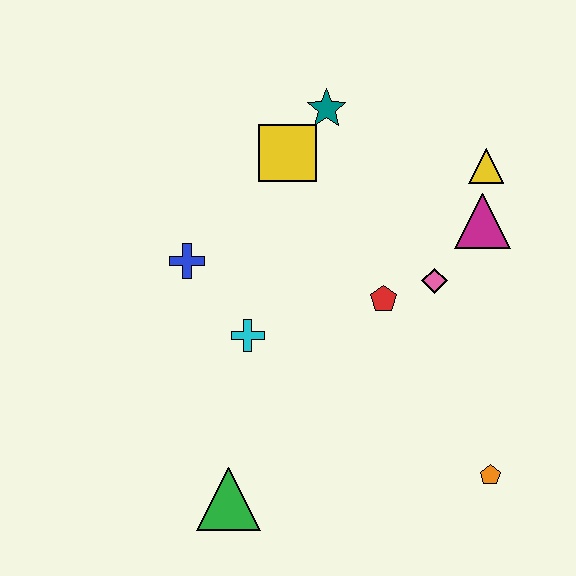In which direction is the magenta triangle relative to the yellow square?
The magenta triangle is to the right of the yellow square.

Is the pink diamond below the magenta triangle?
Yes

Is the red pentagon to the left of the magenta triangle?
Yes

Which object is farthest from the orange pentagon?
The teal star is farthest from the orange pentagon.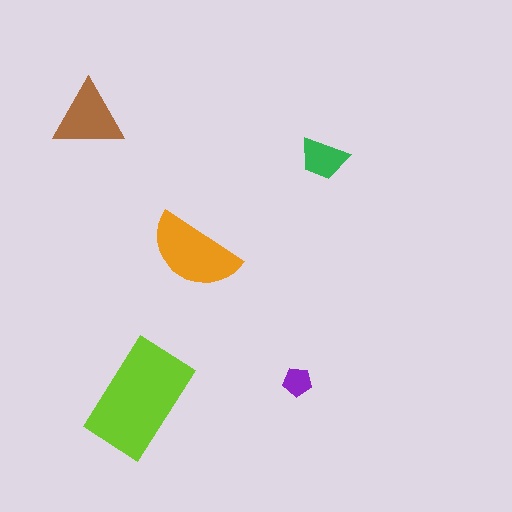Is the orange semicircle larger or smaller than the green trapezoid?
Larger.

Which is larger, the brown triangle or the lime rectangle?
The lime rectangle.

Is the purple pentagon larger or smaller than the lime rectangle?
Smaller.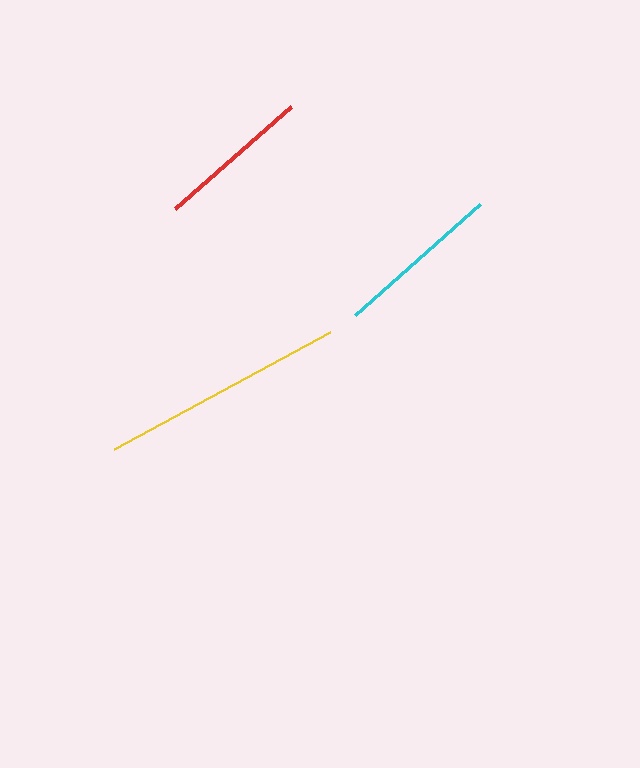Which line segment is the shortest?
The red line is the shortest at approximately 155 pixels.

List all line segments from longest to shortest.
From longest to shortest: yellow, cyan, red.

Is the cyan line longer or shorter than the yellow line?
The yellow line is longer than the cyan line.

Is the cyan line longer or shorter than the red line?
The cyan line is longer than the red line.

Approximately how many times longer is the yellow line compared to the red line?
The yellow line is approximately 1.6 times the length of the red line.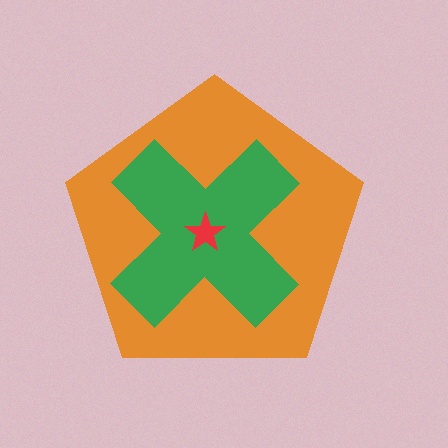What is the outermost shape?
The orange pentagon.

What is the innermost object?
The red star.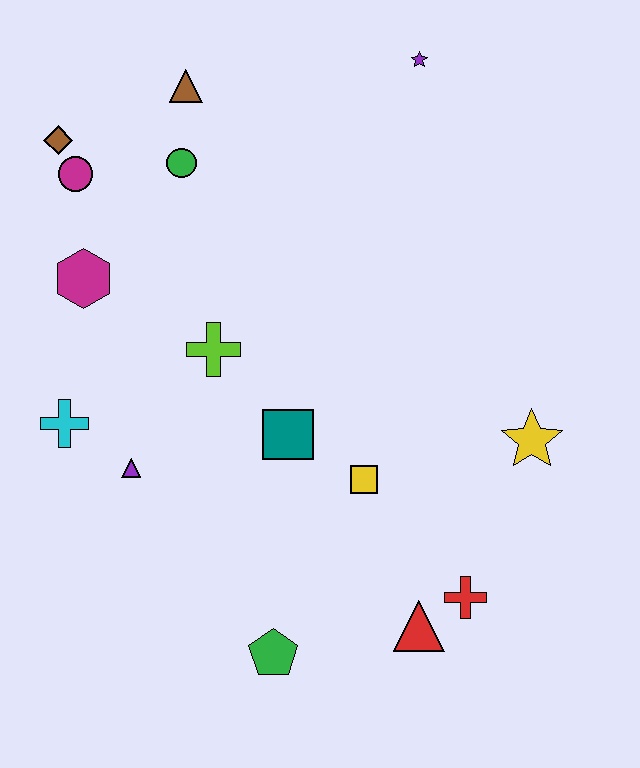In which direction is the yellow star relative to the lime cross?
The yellow star is to the right of the lime cross.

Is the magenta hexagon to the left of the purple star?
Yes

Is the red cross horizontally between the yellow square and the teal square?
No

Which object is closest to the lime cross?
The teal square is closest to the lime cross.